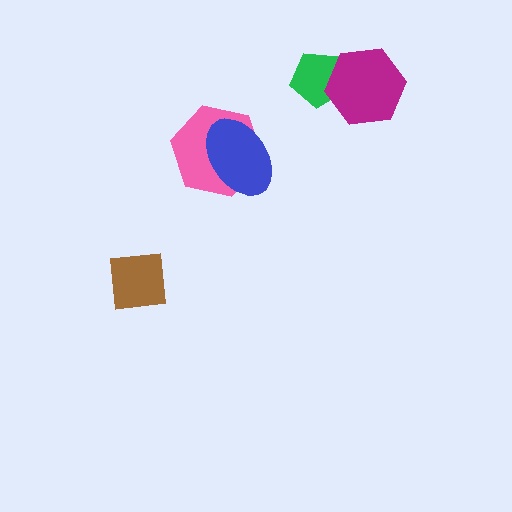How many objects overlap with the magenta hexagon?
1 object overlaps with the magenta hexagon.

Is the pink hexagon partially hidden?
Yes, it is partially covered by another shape.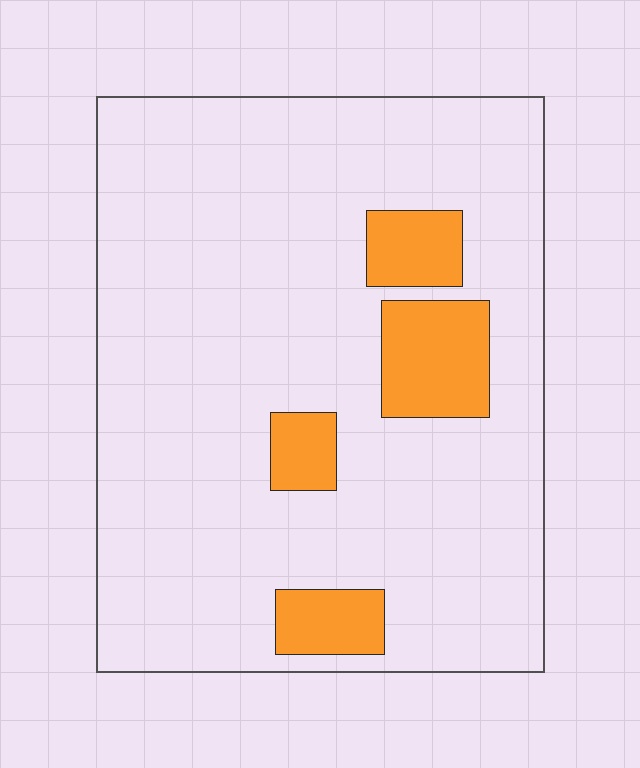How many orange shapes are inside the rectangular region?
4.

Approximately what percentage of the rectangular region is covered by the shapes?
Approximately 15%.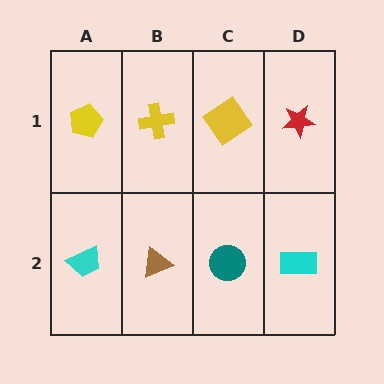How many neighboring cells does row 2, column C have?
3.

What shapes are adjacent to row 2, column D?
A red star (row 1, column D), a teal circle (row 2, column C).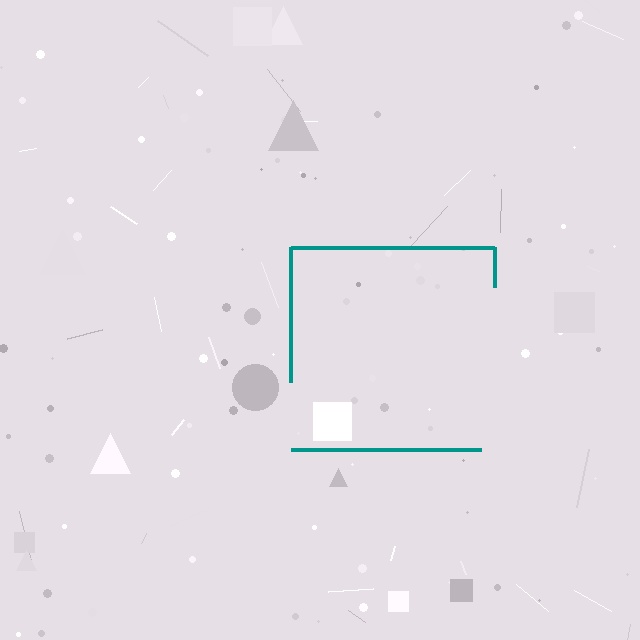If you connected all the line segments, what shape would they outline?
They would outline a square.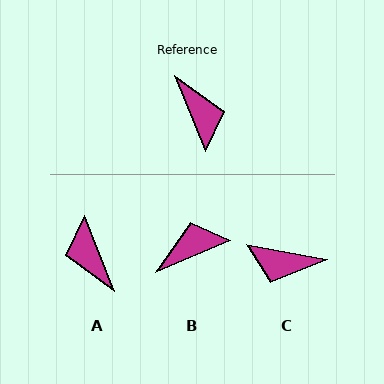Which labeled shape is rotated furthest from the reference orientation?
A, about 180 degrees away.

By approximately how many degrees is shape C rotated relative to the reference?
Approximately 122 degrees clockwise.